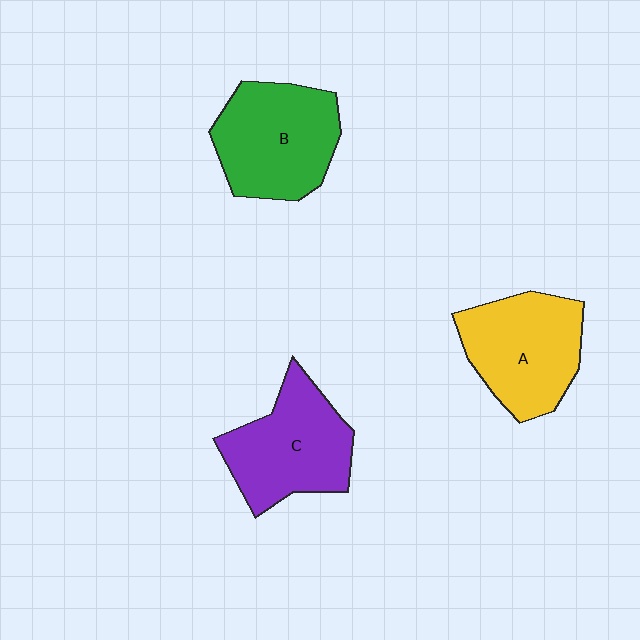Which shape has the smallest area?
Shape C (purple).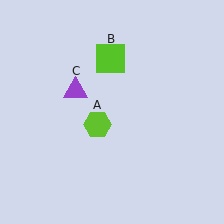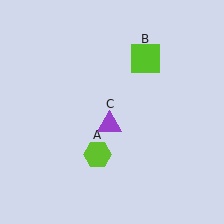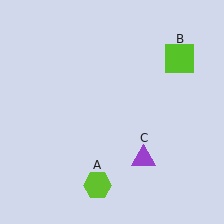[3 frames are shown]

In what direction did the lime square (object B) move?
The lime square (object B) moved right.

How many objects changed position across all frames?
3 objects changed position: lime hexagon (object A), lime square (object B), purple triangle (object C).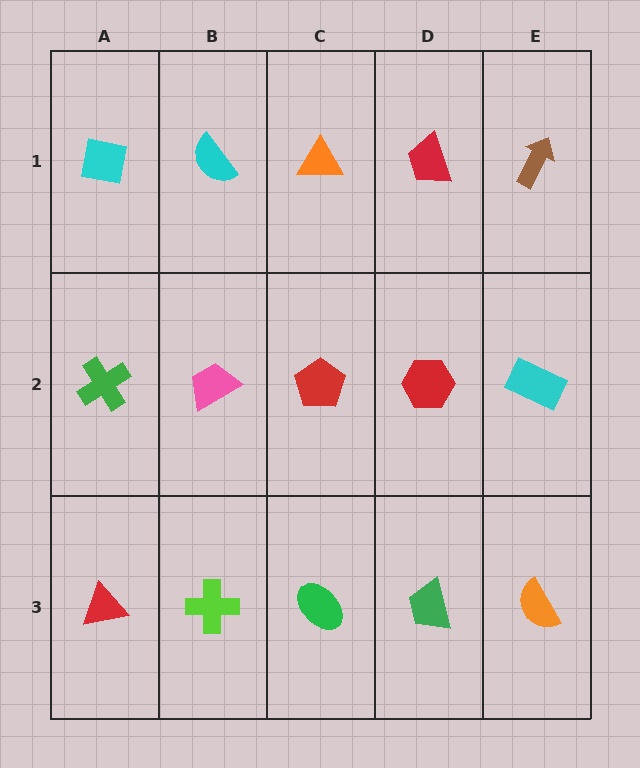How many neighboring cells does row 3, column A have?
2.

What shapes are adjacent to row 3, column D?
A red hexagon (row 2, column D), a green ellipse (row 3, column C), an orange semicircle (row 3, column E).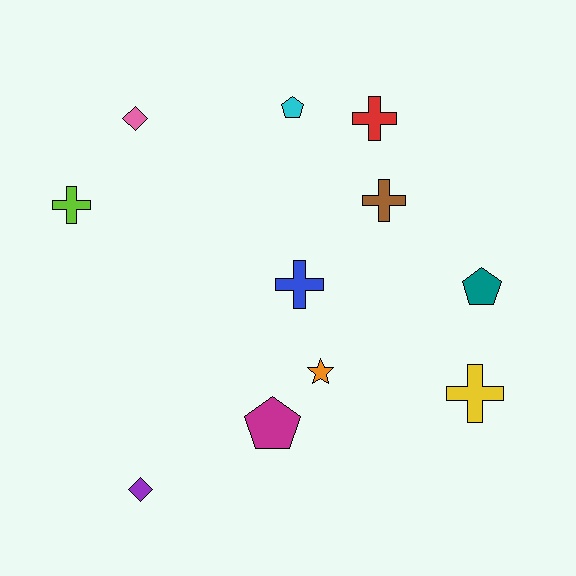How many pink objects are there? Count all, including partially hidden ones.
There is 1 pink object.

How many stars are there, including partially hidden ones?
There is 1 star.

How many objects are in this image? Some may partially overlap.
There are 11 objects.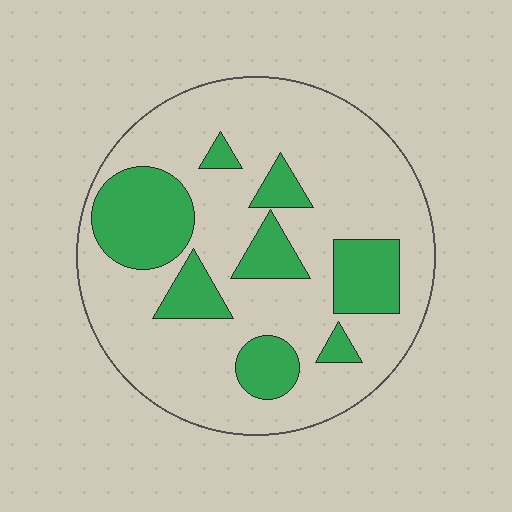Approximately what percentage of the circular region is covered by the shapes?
Approximately 25%.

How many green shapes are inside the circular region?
8.